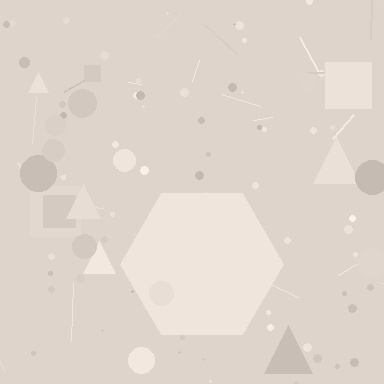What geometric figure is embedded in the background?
A hexagon is embedded in the background.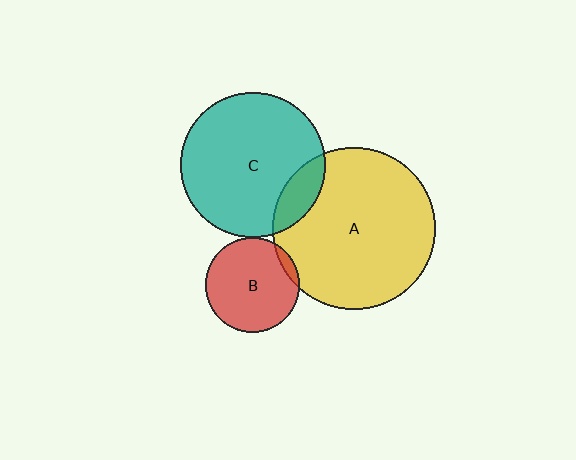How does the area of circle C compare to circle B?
Approximately 2.4 times.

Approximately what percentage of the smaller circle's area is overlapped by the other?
Approximately 5%.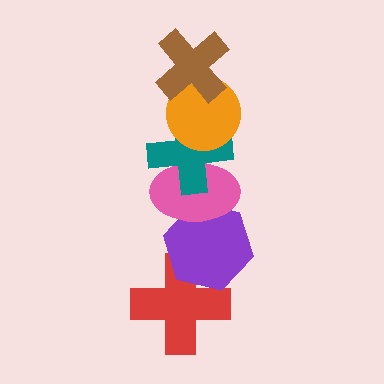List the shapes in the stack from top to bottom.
From top to bottom: the brown cross, the orange circle, the teal cross, the pink ellipse, the purple hexagon, the red cross.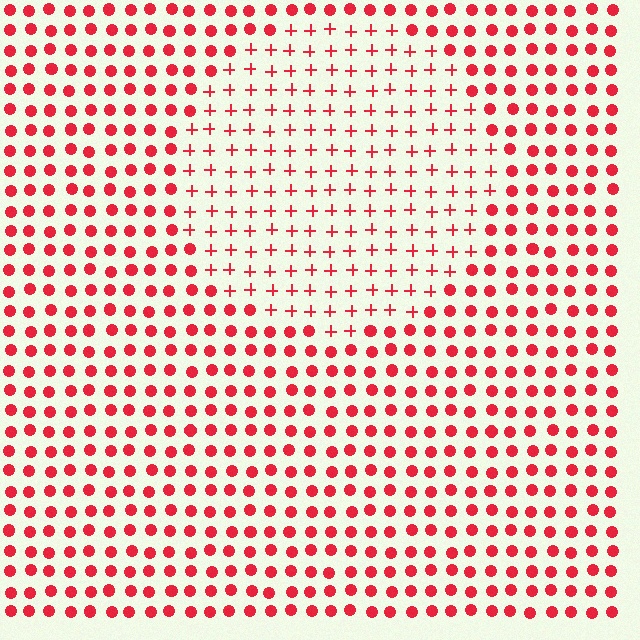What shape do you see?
I see a circle.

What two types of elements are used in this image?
The image uses plus signs inside the circle region and circles outside it.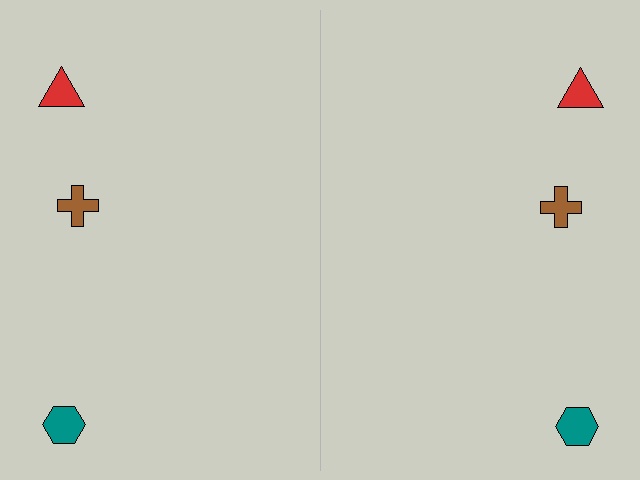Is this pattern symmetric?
Yes, this pattern has bilateral (reflection) symmetry.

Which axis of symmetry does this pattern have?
The pattern has a vertical axis of symmetry running through the center of the image.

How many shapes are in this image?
There are 6 shapes in this image.